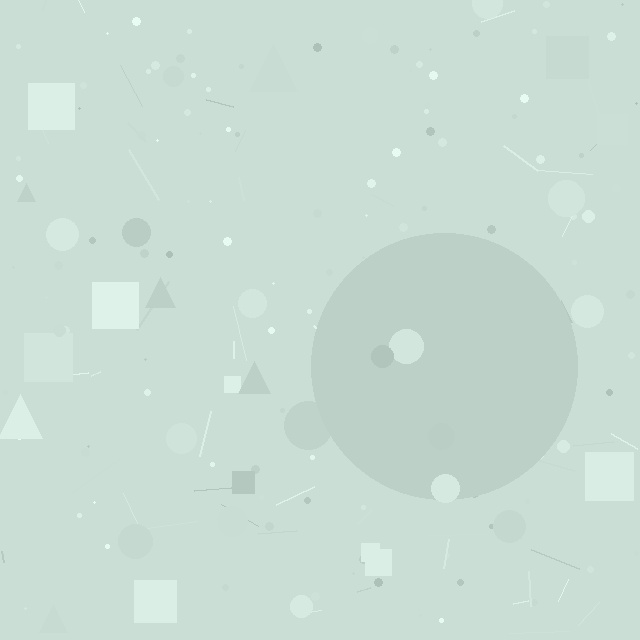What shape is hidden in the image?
A circle is hidden in the image.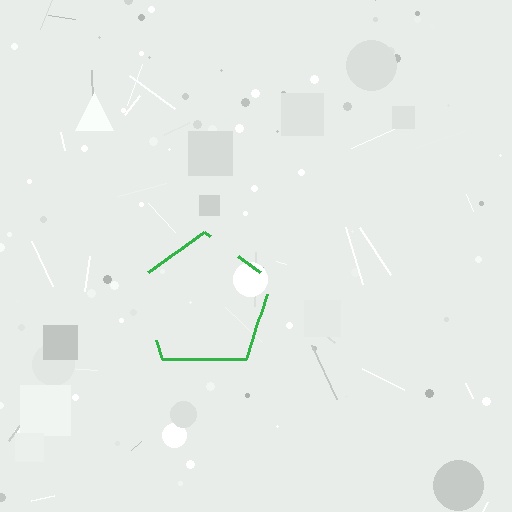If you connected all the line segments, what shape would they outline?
They would outline a pentagon.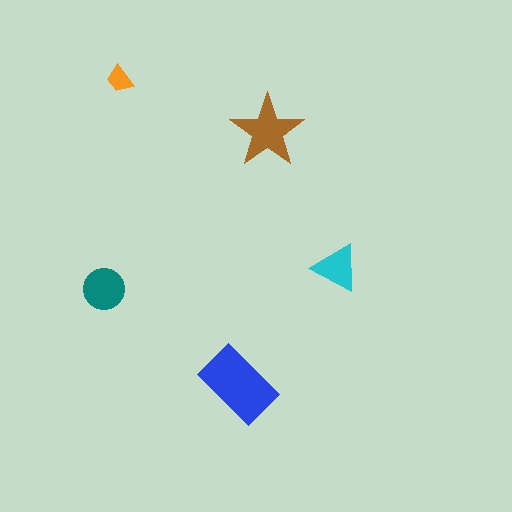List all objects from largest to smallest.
The blue rectangle, the brown star, the teal circle, the cyan triangle, the orange trapezoid.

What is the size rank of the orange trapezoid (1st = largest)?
5th.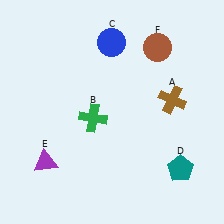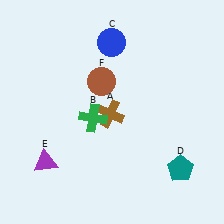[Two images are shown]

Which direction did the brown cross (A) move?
The brown cross (A) moved left.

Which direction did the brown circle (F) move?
The brown circle (F) moved left.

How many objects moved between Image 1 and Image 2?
2 objects moved between the two images.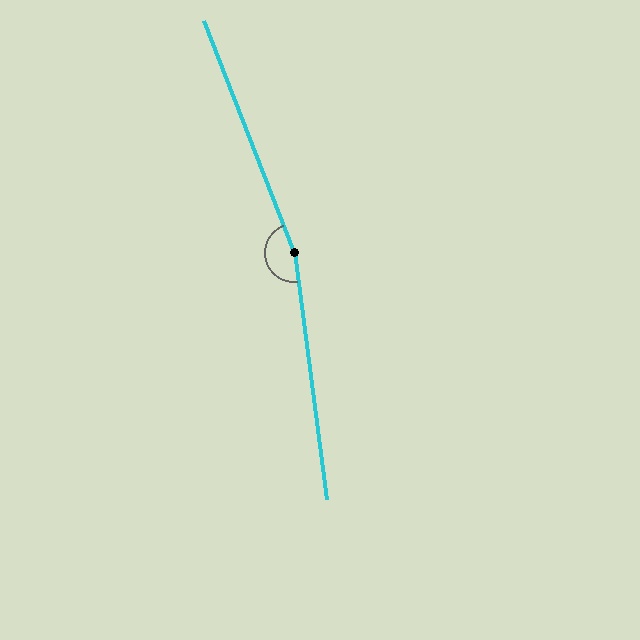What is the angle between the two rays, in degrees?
Approximately 166 degrees.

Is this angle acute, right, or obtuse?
It is obtuse.